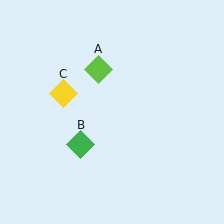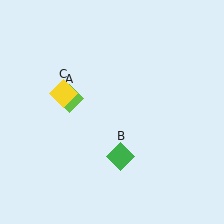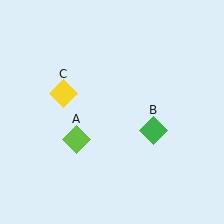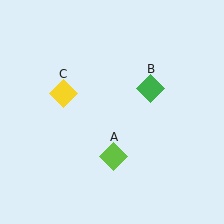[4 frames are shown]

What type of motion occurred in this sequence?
The lime diamond (object A), green diamond (object B) rotated counterclockwise around the center of the scene.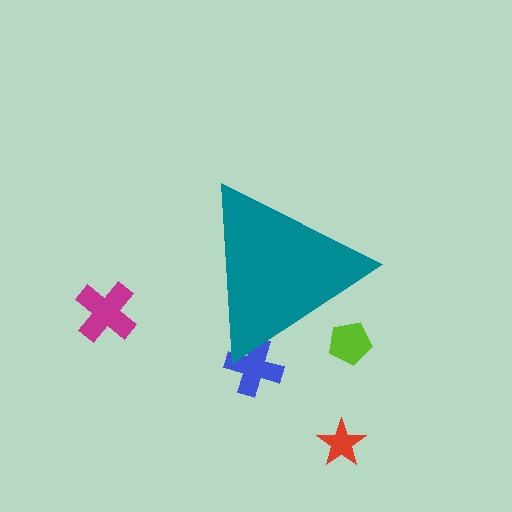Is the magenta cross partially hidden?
No, the magenta cross is fully visible.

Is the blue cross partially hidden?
Yes, the blue cross is partially hidden behind the teal triangle.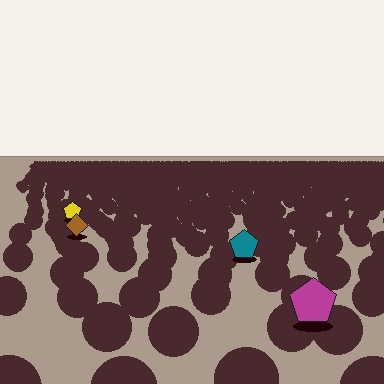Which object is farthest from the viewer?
The yellow pentagon is farthest from the viewer. It appears smaller and the ground texture around it is denser.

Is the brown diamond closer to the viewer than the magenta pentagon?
No. The magenta pentagon is closer — you can tell from the texture gradient: the ground texture is coarser near it.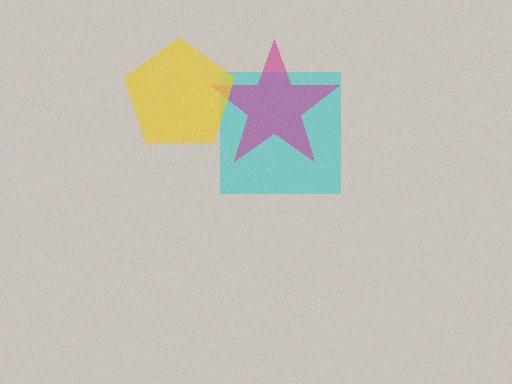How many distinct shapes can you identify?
There are 3 distinct shapes: a cyan square, a magenta star, a yellow pentagon.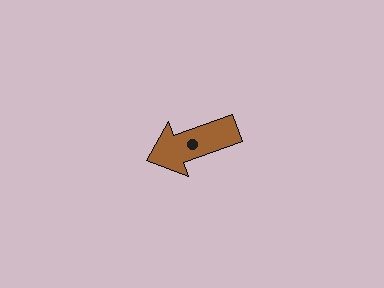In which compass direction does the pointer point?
West.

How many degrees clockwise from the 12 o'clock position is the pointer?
Approximately 250 degrees.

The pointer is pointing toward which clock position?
Roughly 8 o'clock.